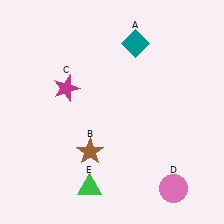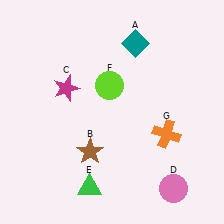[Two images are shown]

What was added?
A lime circle (F), an orange cross (G) were added in Image 2.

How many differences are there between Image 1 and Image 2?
There are 2 differences between the two images.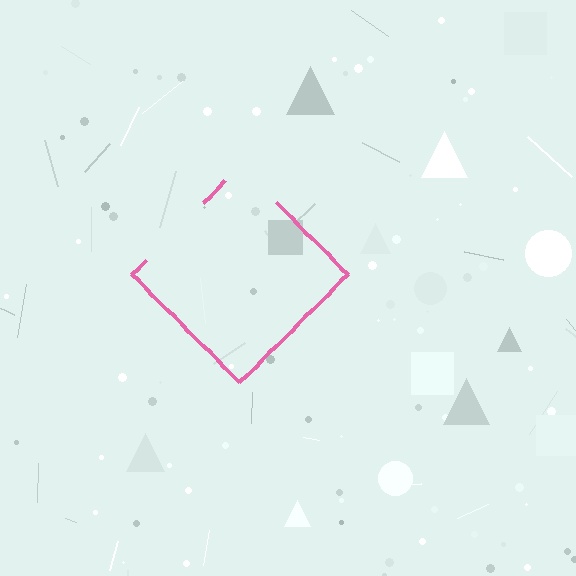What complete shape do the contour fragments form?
The contour fragments form a diamond.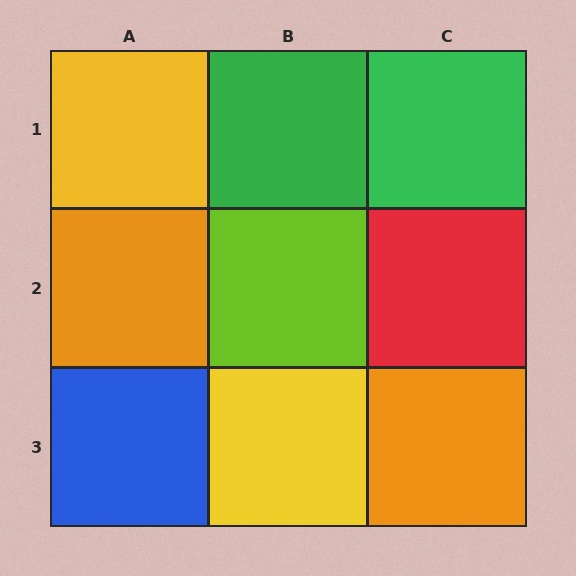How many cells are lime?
1 cell is lime.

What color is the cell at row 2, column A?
Orange.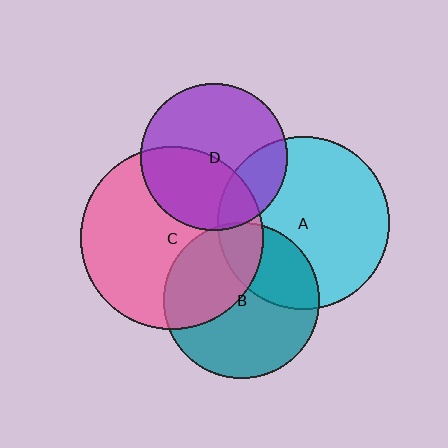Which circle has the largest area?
Circle C (pink).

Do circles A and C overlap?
Yes.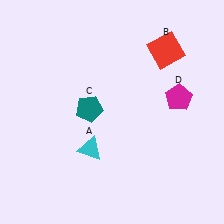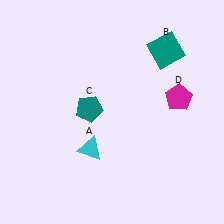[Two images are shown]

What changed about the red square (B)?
In Image 1, B is red. In Image 2, it changed to teal.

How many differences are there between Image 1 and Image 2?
There is 1 difference between the two images.